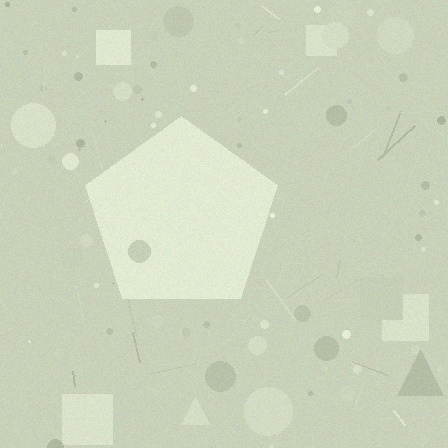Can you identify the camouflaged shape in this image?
The camouflaged shape is a pentagon.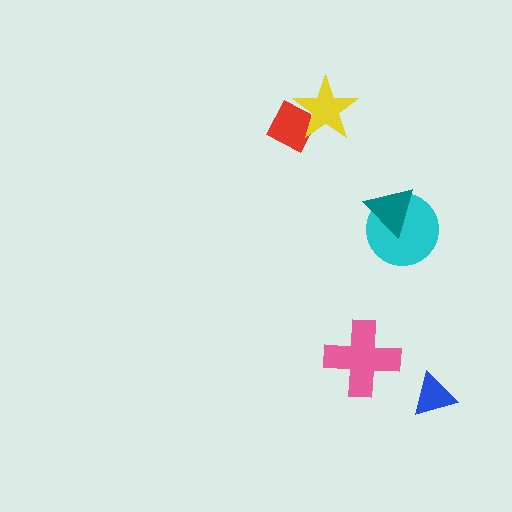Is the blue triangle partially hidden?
No, no other shape covers it.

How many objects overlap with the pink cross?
0 objects overlap with the pink cross.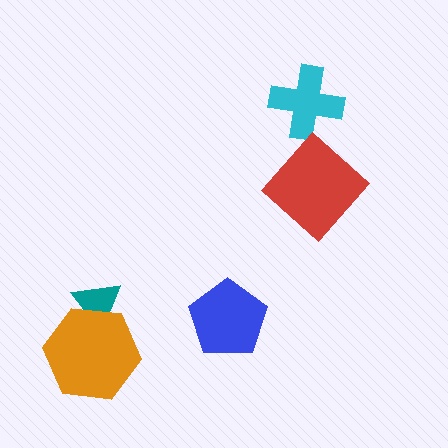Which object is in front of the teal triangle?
The orange hexagon is in front of the teal triangle.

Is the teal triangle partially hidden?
Yes, it is partially covered by another shape.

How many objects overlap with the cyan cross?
0 objects overlap with the cyan cross.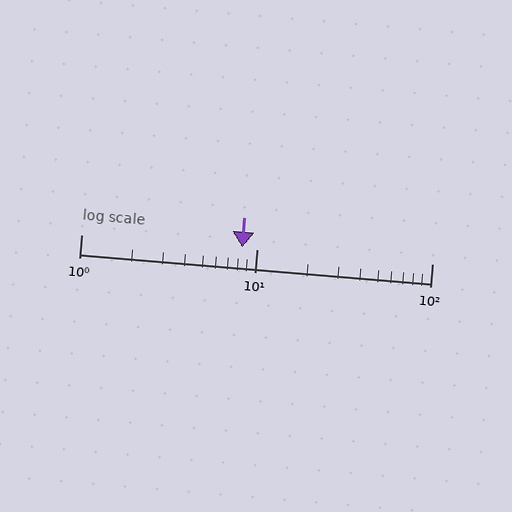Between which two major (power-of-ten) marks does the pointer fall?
The pointer is between 1 and 10.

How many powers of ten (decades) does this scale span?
The scale spans 2 decades, from 1 to 100.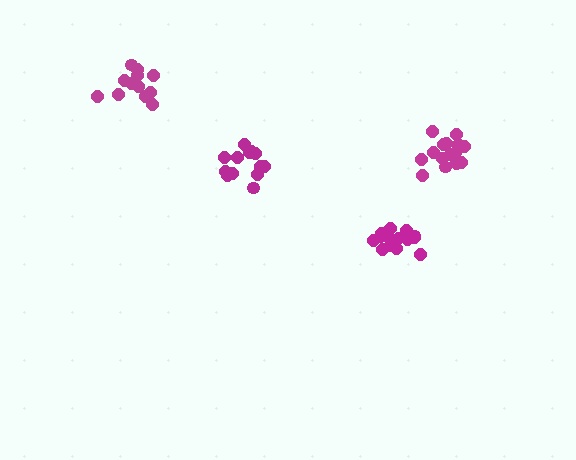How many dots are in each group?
Group 1: 15 dots, Group 2: 13 dots, Group 3: 15 dots, Group 4: 12 dots (55 total).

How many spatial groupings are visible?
There are 4 spatial groupings.